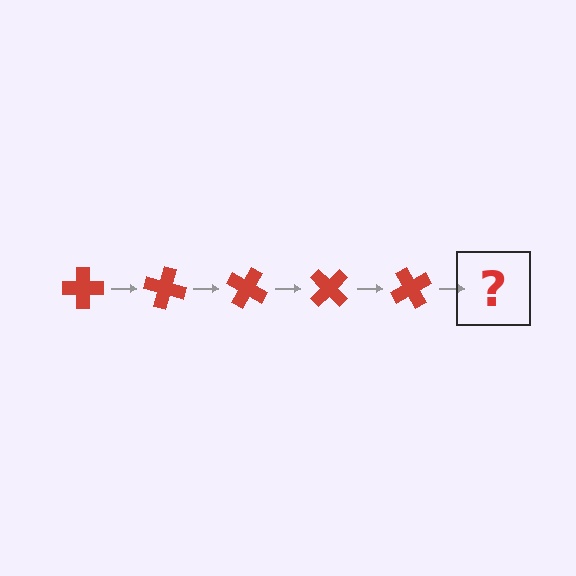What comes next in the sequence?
The next element should be a red cross rotated 75 degrees.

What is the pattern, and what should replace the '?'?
The pattern is that the cross rotates 15 degrees each step. The '?' should be a red cross rotated 75 degrees.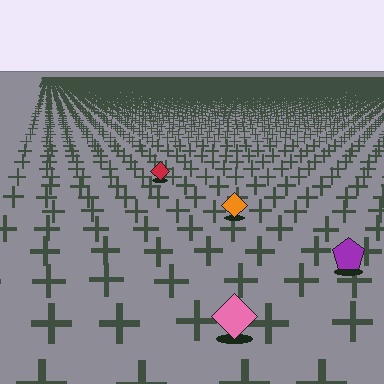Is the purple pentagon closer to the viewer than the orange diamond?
Yes. The purple pentagon is closer — you can tell from the texture gradient: the ground texture is coarser near it.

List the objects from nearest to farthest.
From nearest to farthest: the pink diamond, the purple pentagon, the orange diamond, the red diamond.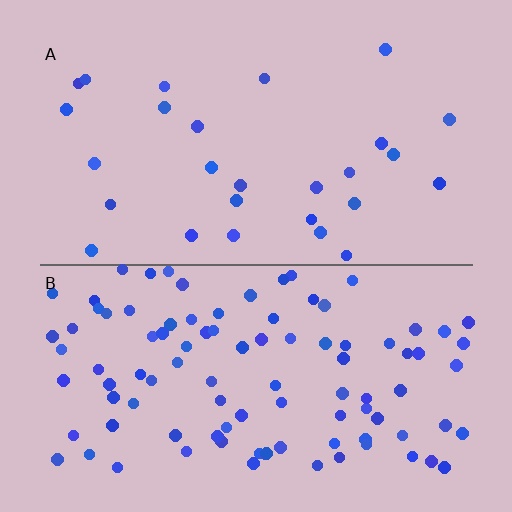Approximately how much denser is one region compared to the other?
Approximately 3.6× — region B over region A.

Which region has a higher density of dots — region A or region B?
B (the bottom).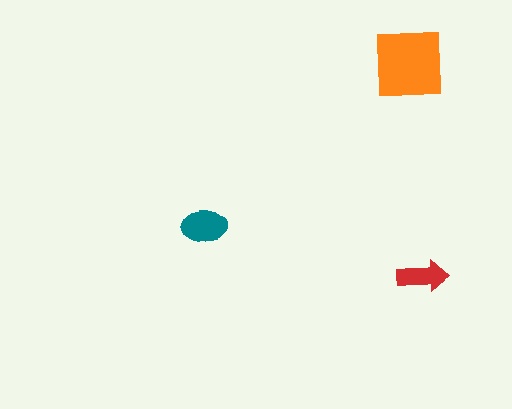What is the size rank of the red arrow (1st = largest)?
3rd.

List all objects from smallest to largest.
The red arrow, the teal ellipse, the orange square.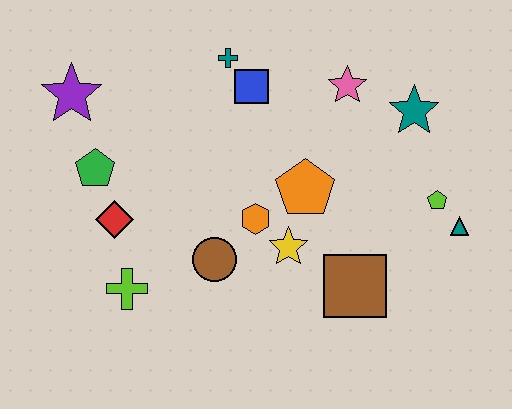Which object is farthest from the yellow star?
The purple star is farthest from the yellow star.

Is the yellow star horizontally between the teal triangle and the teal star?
No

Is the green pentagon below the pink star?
Yes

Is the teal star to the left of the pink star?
No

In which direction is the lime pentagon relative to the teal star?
The lime pentagon is below the teal star.